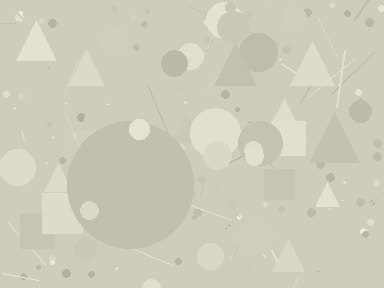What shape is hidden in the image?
A circle is hidden in the image.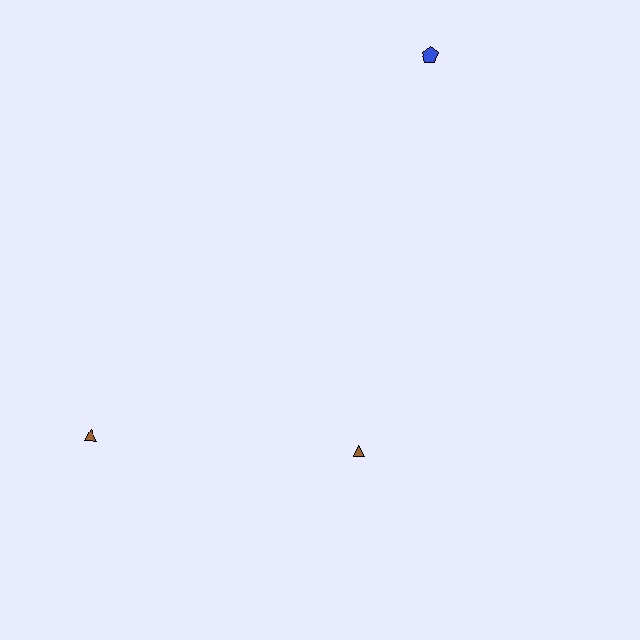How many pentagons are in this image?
There is 1 pentagon.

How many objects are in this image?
There are 3 objects.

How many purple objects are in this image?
There are no purple objects.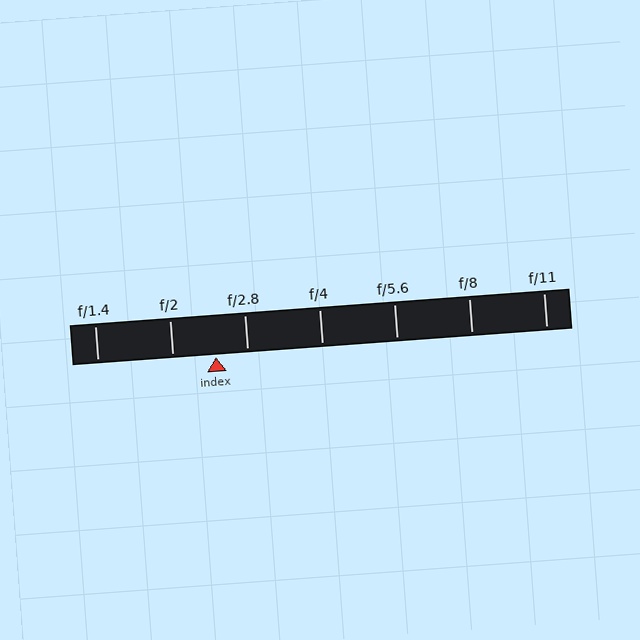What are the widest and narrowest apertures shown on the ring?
The widest aperture shown is f/1.4 and the narrowest is f/11.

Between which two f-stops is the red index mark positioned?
The index mark is between f/2 and f/2.8.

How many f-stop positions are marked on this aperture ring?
There are 7 f-stop positions marked.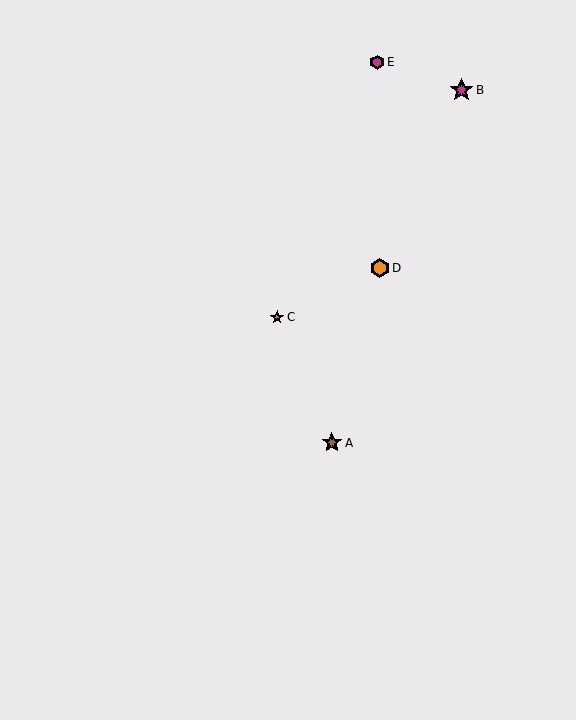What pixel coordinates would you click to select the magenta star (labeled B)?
Click at (462, 90) to select the magenta star B.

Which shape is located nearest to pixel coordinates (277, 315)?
The pink star (labeled C) at (277, 317) is nearest to that location.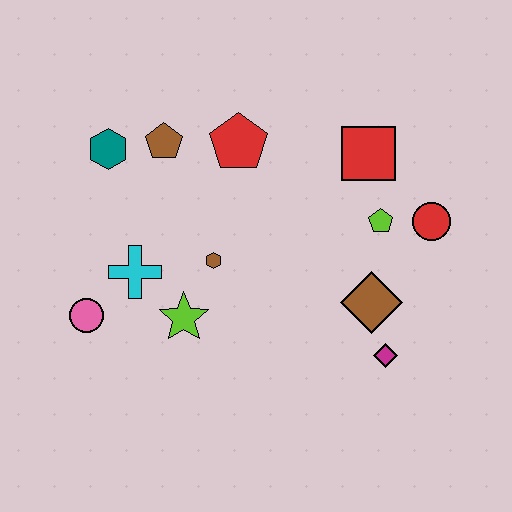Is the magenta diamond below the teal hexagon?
Yes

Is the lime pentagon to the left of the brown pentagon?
No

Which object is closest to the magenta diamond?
The brown diamond is closest to the magenta diamond.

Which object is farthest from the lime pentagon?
The pink circle is farthest from the lime pentagon.